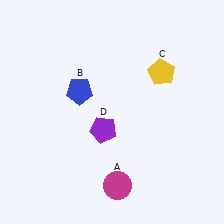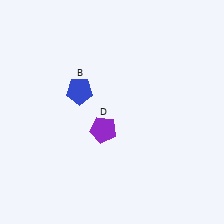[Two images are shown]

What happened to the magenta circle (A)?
The magenta circle (A) was removed in Image 2. It was in the bottom-right area of Image 1.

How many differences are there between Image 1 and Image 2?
There are 2 differences between the two images.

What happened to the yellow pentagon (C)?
The yellow pentagon (C) was removed in Image 2. It was in the top-right area of Image 1.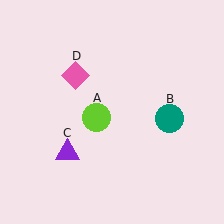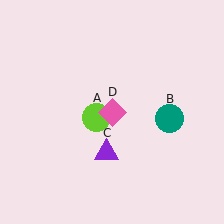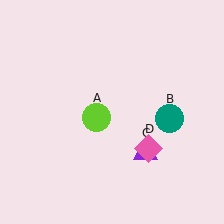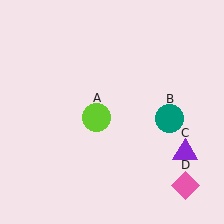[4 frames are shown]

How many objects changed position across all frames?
2 objects changed position: purple triangle (object C), pink diamond (object D).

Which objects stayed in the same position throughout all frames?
Lime circle (object A) and teal circle (object B) remained stationary.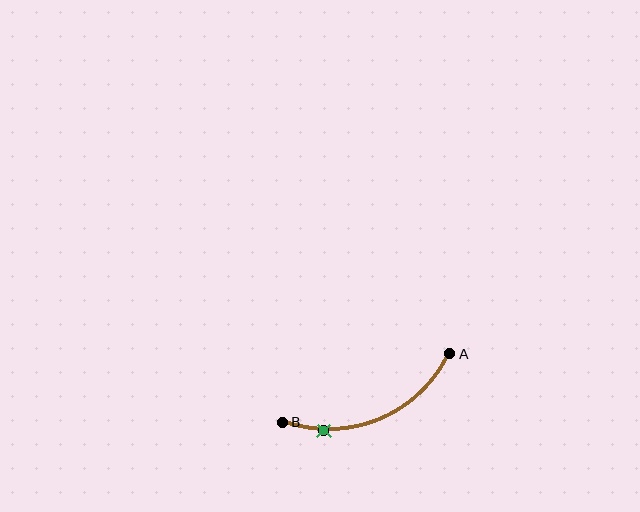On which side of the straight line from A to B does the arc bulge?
The arc bulges below the straight line connecting A and B.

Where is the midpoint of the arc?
The arc midpoint is the point on the curve farthest from the straight line joining A and B. It sits below that line.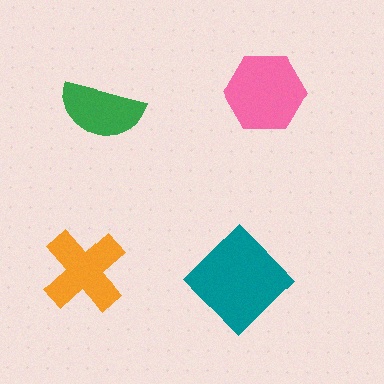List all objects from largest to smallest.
The teal diamond, the pink hexagon, the orange cross, the green semicircle.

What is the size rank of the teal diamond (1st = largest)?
1st.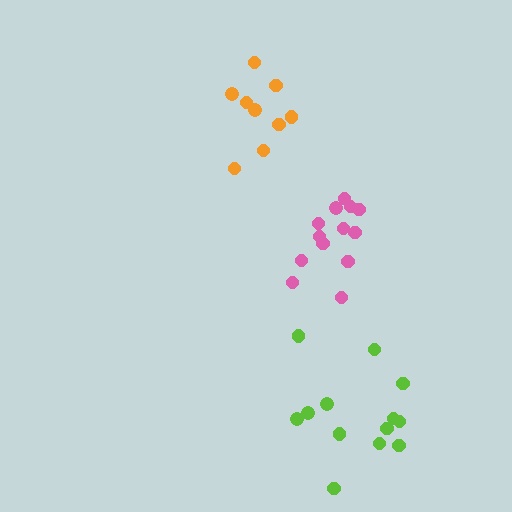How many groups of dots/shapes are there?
There are 3 groups.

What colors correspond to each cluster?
The clusters are colored: orange, lime, pink.